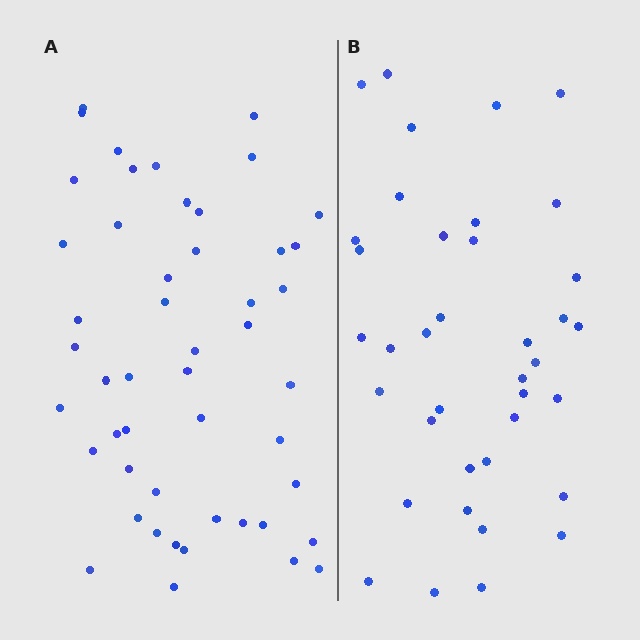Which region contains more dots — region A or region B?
Region A (the left region) has more dots.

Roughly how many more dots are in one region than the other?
Region A has roughly 12 or so more dots than region B.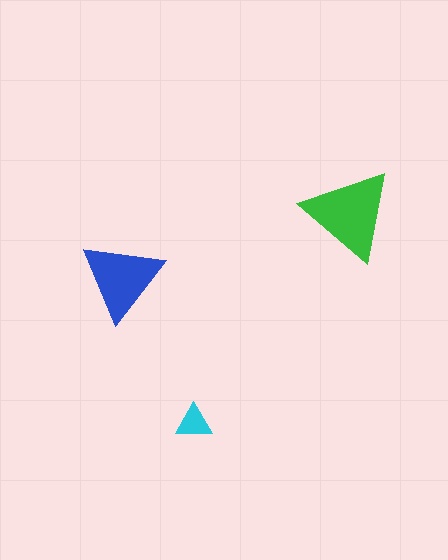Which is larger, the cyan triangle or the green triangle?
The green one.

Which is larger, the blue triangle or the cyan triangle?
The blue one.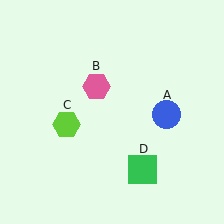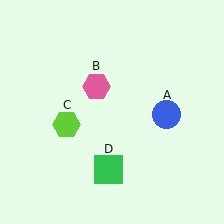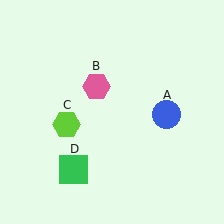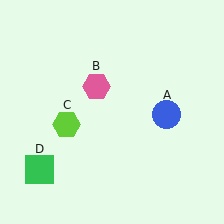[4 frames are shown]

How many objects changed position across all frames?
1 object changed position: green square (object D).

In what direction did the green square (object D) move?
The green square (object D) moved left.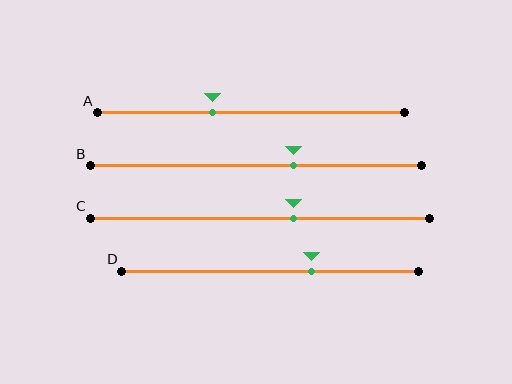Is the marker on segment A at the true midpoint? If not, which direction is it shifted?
No, the marker on segment A is shifted to the left by about 13% of the segment length.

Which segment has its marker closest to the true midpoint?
Segment C has its marker closest to the true midpoint.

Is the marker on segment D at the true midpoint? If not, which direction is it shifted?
No, the marker on segment D is shifted to the right by about 14% of the segment length.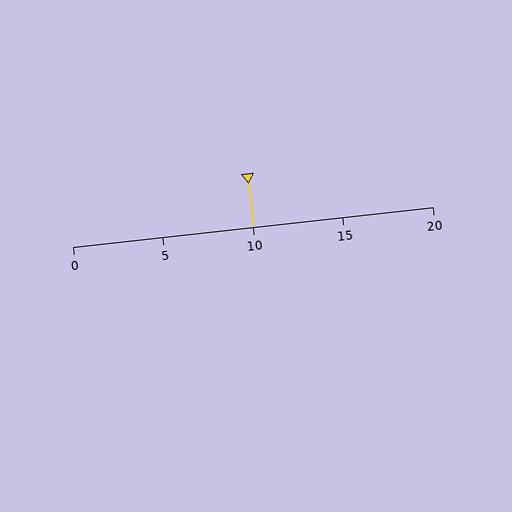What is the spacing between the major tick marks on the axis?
The major ticks are spaced 5 apart.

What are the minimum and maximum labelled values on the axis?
The axis runs from 0 to 20.